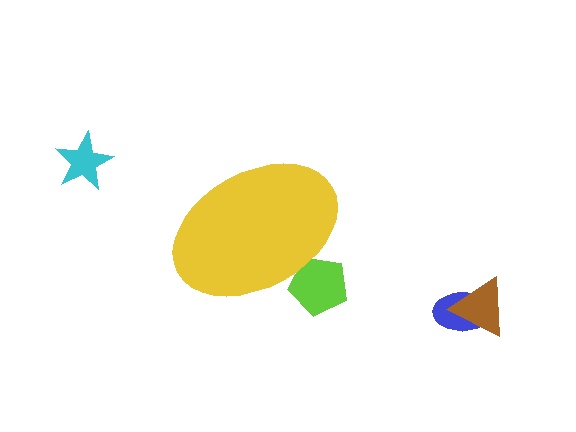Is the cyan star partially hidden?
No, the cyan star is fully visible.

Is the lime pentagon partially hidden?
Yes, the lime pentagon is partially hidden behind the yellow ellipse.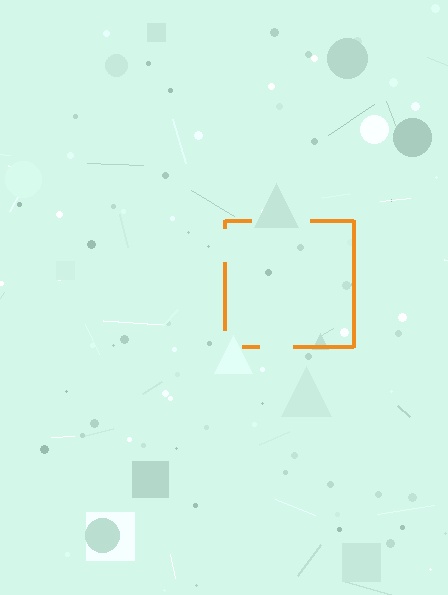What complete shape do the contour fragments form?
The contour fragments form a square.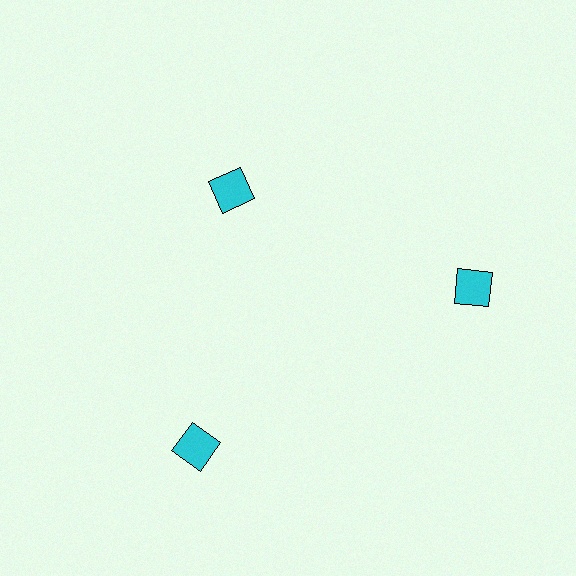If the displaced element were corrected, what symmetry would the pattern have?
It would have 3-fold rotational symmetry — the pattern would map onto itself every 120 degrees.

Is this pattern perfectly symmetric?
No. The 3 cyan squares are arranged in a ring, but one element near the 11 o'clock position is pulled inward toward the center, breaking the 3-fold rotational symmetry.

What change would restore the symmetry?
The symmetry would be restored by moving it outward, back onto the ring so that all 3 squares sit at equal angles and equal distance from the center.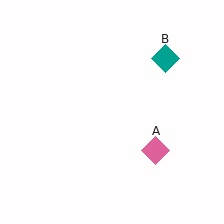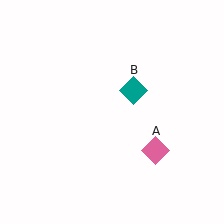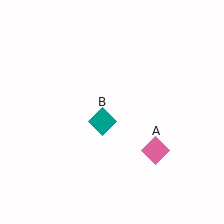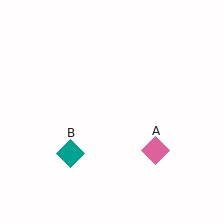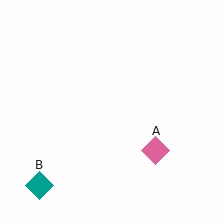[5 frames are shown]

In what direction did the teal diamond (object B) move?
The teal diamond (object B) moved down and to the left.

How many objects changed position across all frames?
1 object changed position: teal diamond (object B).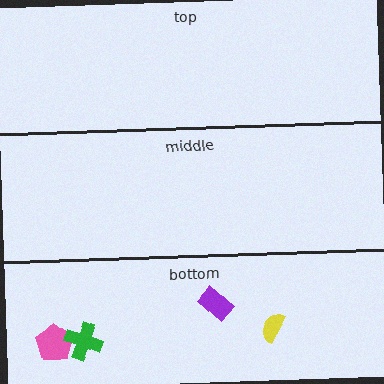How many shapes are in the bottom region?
4.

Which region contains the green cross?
The bottom region.